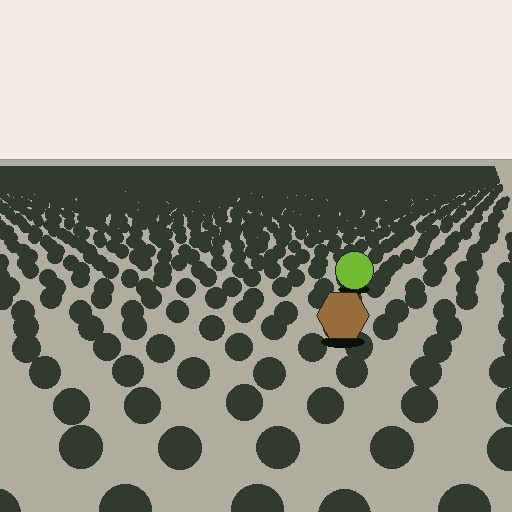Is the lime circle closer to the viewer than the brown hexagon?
No. The brown hexagon is closer — you can tell from the texture gradient: the ground texture is coarser near it.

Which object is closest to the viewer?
The brown hexagon is closest. The texture marks near it are larger and more spread out.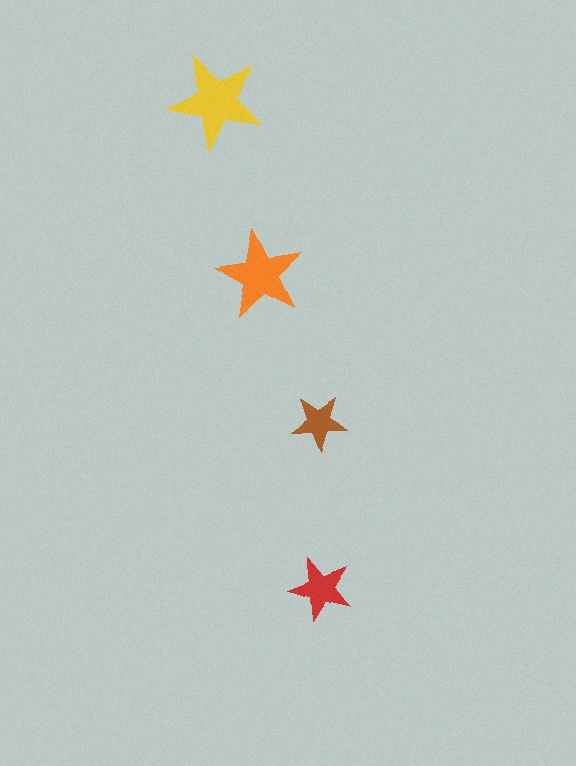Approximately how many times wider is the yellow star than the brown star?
About 1.5 times wider.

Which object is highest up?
The yellow star is topmost.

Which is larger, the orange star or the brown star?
The orange one.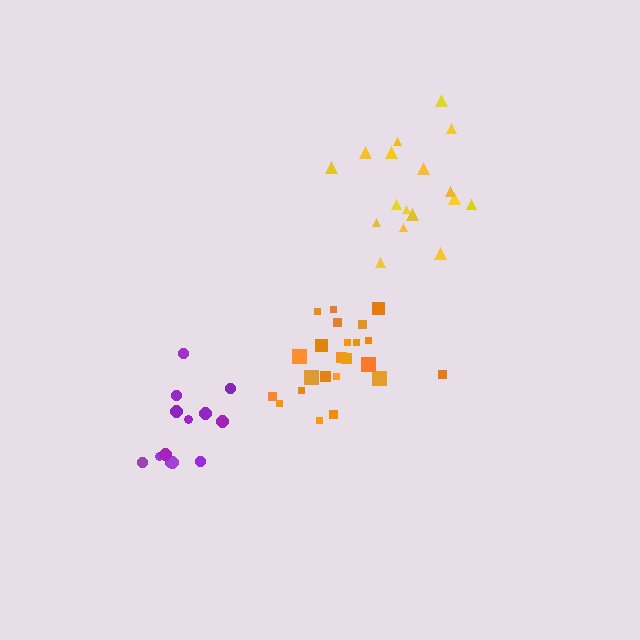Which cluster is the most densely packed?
Orange.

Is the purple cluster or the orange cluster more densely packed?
Orange.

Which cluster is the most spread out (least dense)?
Yellow.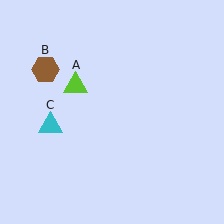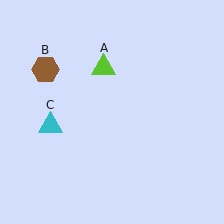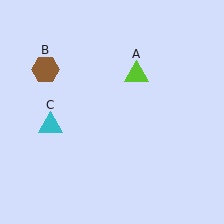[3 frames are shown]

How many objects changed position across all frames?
1 object changed position: lime triangle (object A).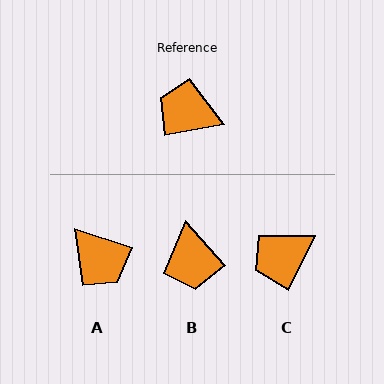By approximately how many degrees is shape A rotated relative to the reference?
Approximately 151 degrees counter-clockwise.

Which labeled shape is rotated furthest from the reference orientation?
A, about 151 degrees away.